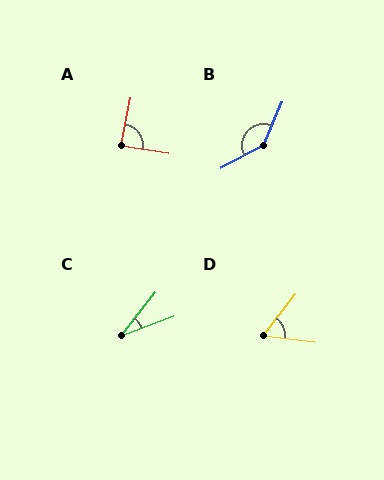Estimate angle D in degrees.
Approximately 59 degrees.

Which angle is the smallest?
C, at approximately 32 degrees.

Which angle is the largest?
B, at approximately 141 degrees.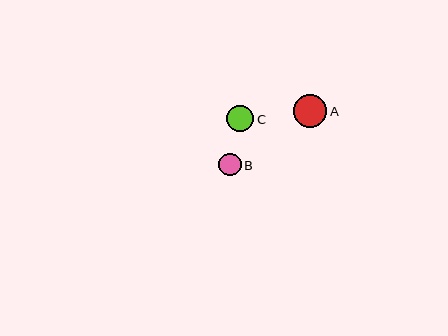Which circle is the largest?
Circle A is the largest with a size of approximately 34 pixels.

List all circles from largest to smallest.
From largest to smallest: A, C, B.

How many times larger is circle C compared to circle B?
Circle C is approximately 1.2 times the size of circle B.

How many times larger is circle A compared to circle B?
Circle A is approximately 1.5 times the size of circle B.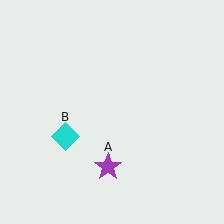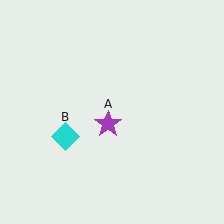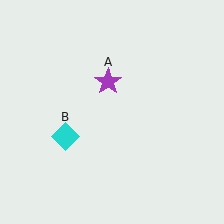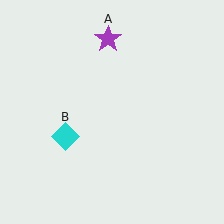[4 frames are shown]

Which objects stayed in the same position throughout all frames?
Cyan diamond (object B) remained stationary.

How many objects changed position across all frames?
1 object changed position: purple star (object A).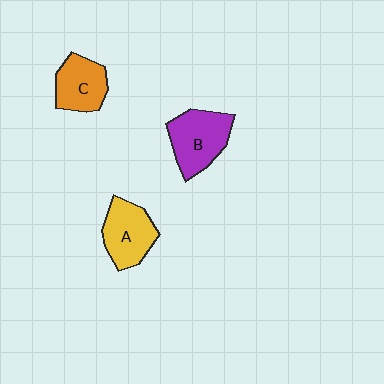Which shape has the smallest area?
Shape C (orange).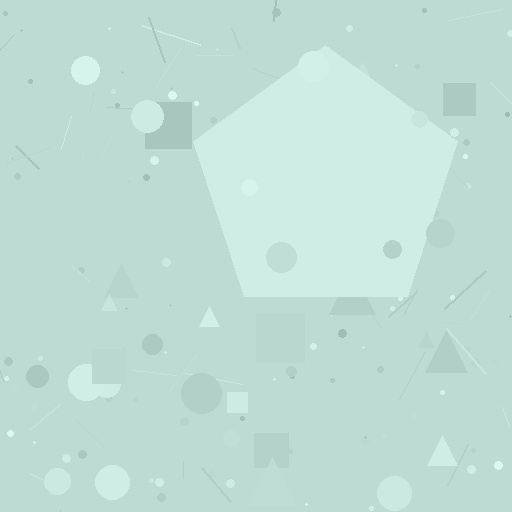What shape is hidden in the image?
A pentagon is hidden in the image.